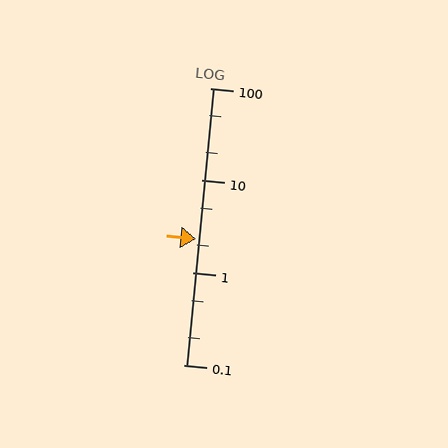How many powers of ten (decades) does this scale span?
The scale spans 3 decades, from 0.1 to 100.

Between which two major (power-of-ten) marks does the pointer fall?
The pointer is between 1 and 10.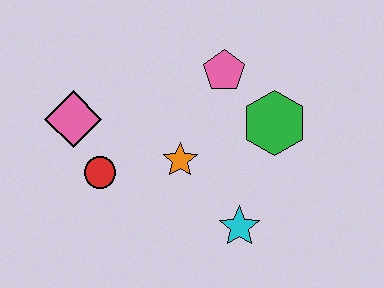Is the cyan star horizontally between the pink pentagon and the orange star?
No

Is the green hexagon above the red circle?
Yes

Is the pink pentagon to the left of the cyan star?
Yes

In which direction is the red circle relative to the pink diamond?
The red circle is below the pink diamond.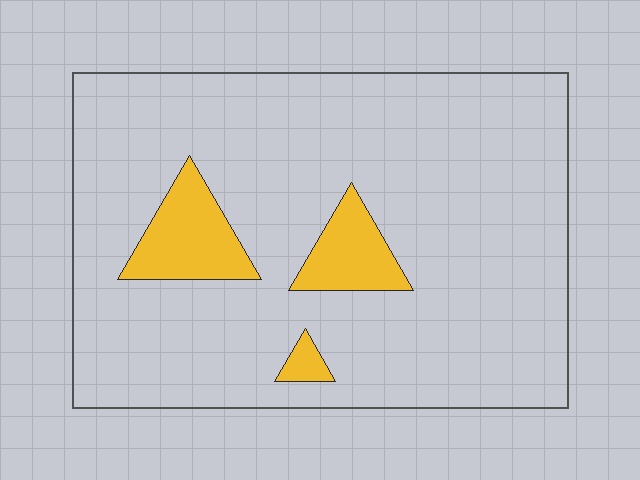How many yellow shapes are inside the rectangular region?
3.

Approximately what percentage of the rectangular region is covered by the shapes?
Approximately 10%.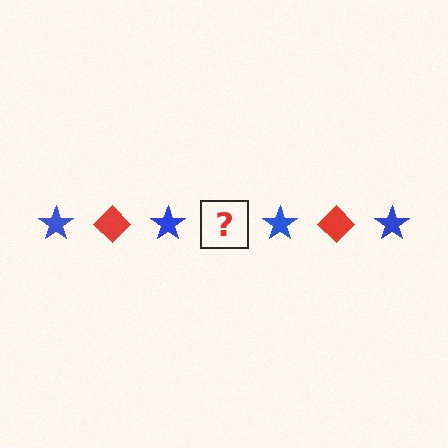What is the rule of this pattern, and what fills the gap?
The rule is that the pattern alternates between blue star and red diamond. The gap should be filled with a red diamond.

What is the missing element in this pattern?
The missing element is a red diamond.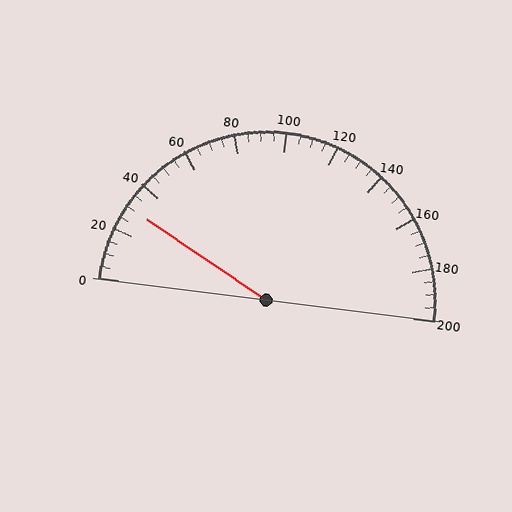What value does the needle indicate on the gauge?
The needle indicates approximately 30.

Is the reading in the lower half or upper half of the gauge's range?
The reading is in the lower half of the range (0 to 200).